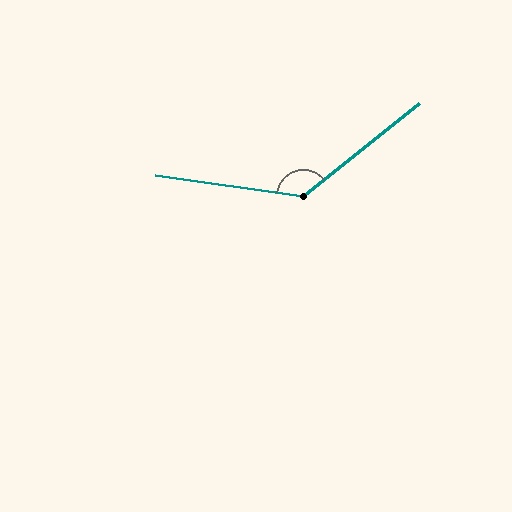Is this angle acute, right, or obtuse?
It is obtuse.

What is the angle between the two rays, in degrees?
Approximately 133 degrees.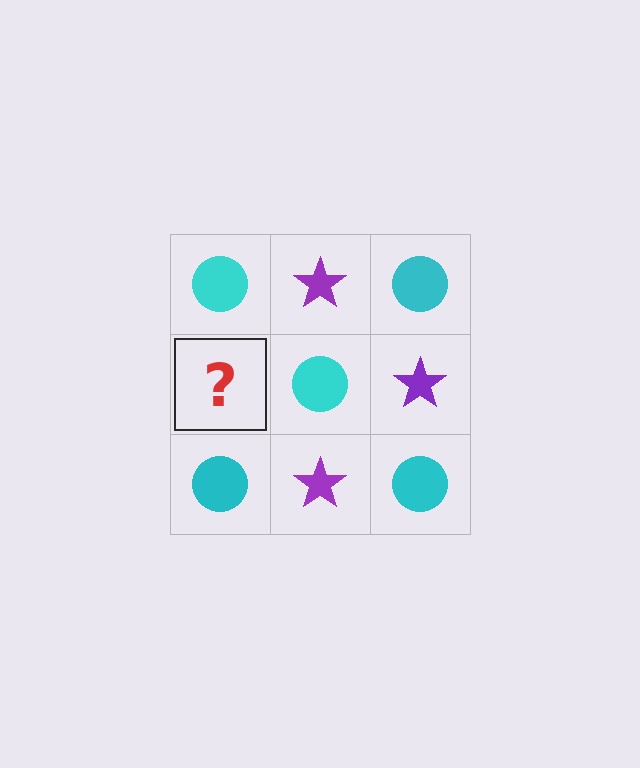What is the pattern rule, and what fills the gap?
The rule is that it alternates cyan circle and purple star in a checkerboard pattern. The gap should be filled with a purple star.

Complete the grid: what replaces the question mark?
The question mark should be replaced with a purple star.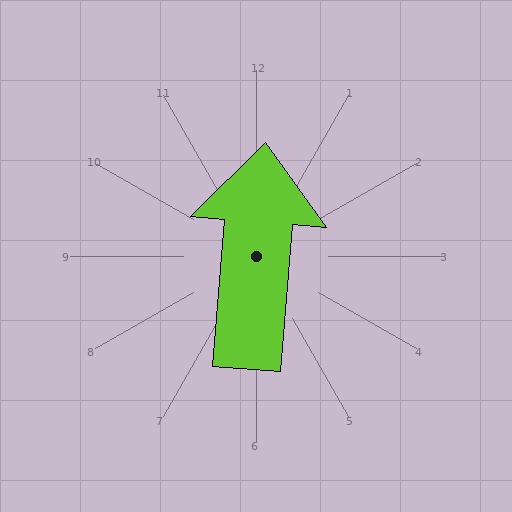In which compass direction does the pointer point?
North.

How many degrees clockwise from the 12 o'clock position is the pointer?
Approximately 5 degrees.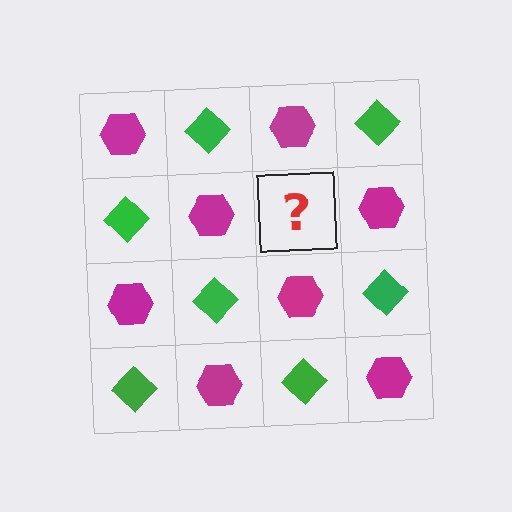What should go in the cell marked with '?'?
The missing cell should contain a green diamond.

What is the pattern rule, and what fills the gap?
The rule is that it alternates magenta hexagon and green diamond in a checkerboard pattern. The gap should be filled with a green diamond.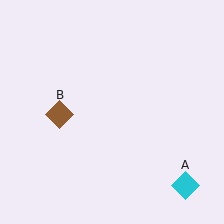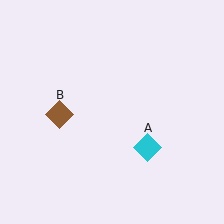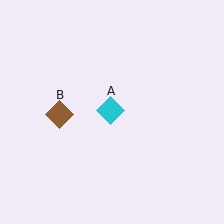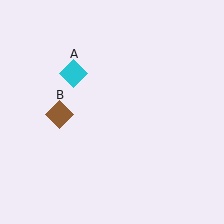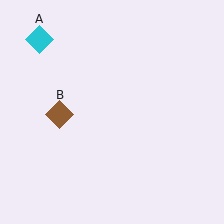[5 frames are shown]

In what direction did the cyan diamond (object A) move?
The cyan diamond (object A) moved up and to the left.